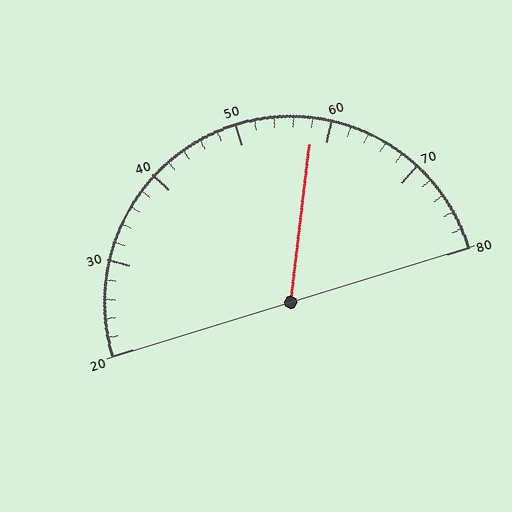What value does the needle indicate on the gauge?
The needle indicates approximately 58.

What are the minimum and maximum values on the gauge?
The gauge ranges from 20 to 80.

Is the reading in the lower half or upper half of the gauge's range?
The reading is in the upper half of the range (20 to 80).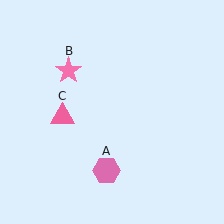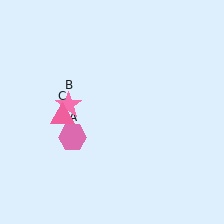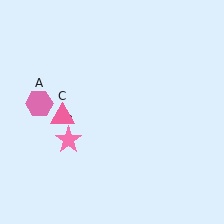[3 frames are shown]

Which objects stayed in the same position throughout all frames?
Pink triangle (object C) remained stationary.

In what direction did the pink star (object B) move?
The pink star (object B) moved down.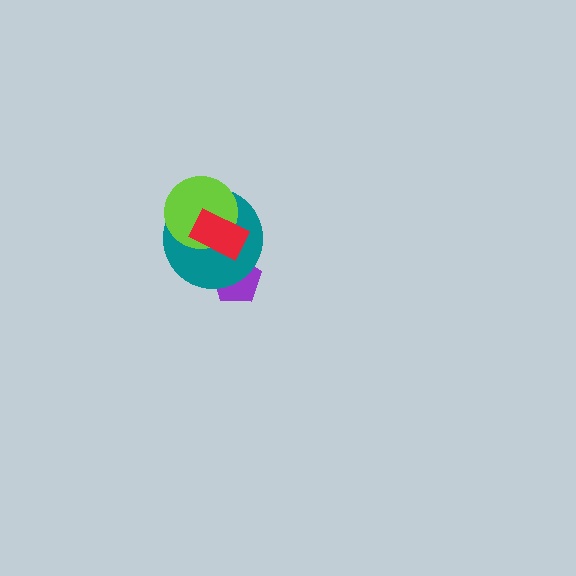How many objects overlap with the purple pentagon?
1 object overlaps with the purple pentagon.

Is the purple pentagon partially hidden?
Yes, it is partially covered by another shape.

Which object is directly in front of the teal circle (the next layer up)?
The lime circle is directly in front of the teal circle.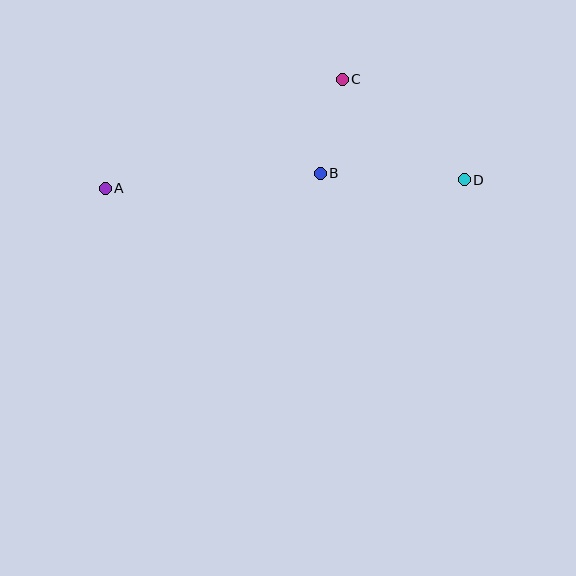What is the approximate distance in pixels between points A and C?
The distance between A and C is approximately 261 pixels.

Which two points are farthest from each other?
Points A and D are farthest from each other.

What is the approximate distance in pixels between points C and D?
The distance between C and D is approximately 158 pixels.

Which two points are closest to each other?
Points B and C are closest to each other.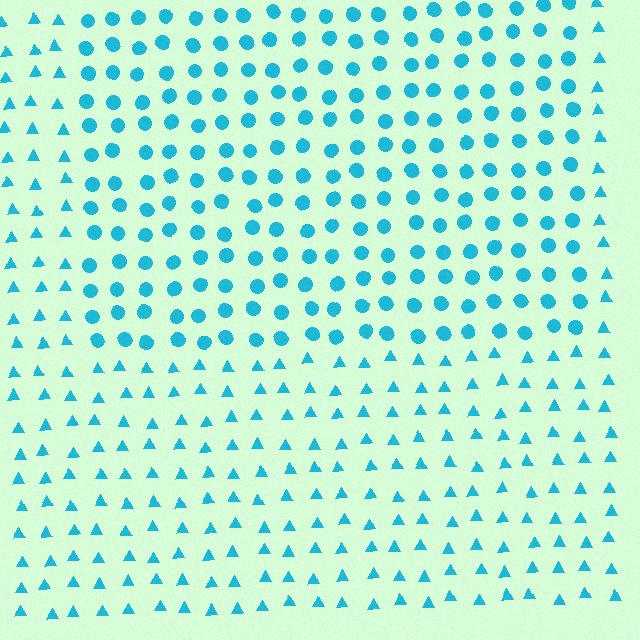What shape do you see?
I see a rectangle.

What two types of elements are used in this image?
The image uses circles inside the rectangle region and triangles outside it.